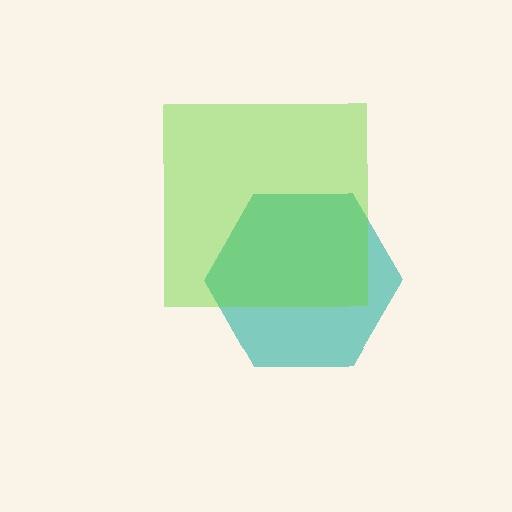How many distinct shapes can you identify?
There are 2 distinct shapes: a teal hexagon, a lime square.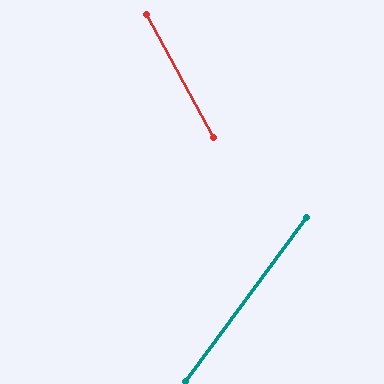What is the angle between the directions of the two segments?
Approximately 65 degrees.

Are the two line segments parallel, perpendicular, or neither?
Neither parallel nor perpendicular — they differ by about 65°.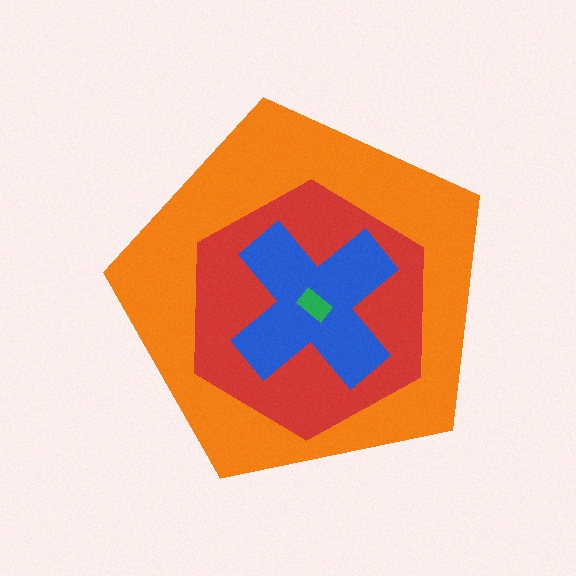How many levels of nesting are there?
4.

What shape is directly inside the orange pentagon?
The red hexagon.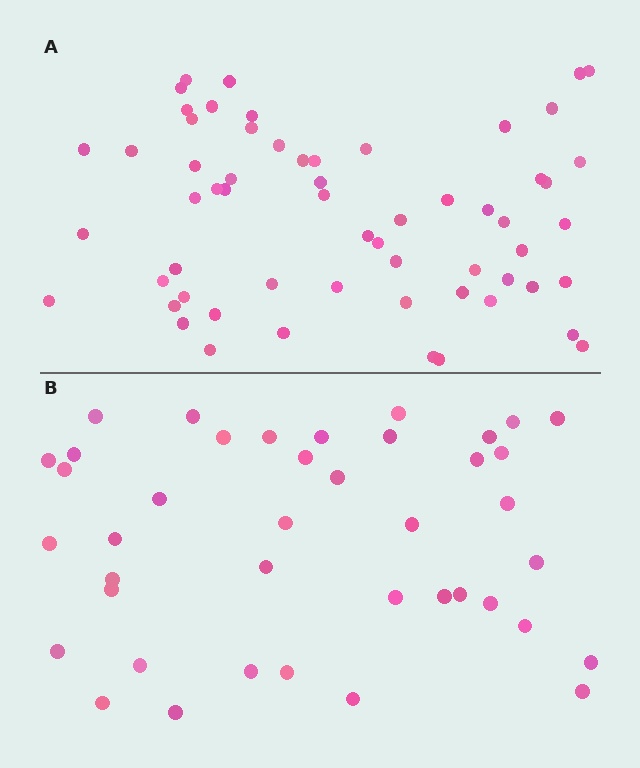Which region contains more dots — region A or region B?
Region A (the top region) has more dots.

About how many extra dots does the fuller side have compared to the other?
Region A has approximately 20 more dots than region B.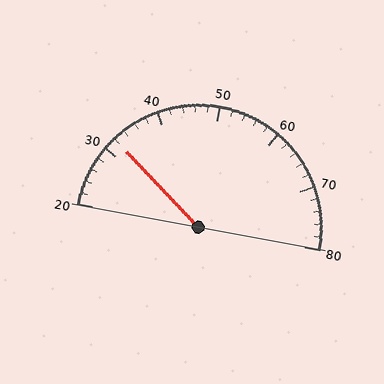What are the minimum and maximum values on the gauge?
The gauge ranges from 20 to 80.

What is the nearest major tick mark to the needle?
The nearest major tick mark is 30.